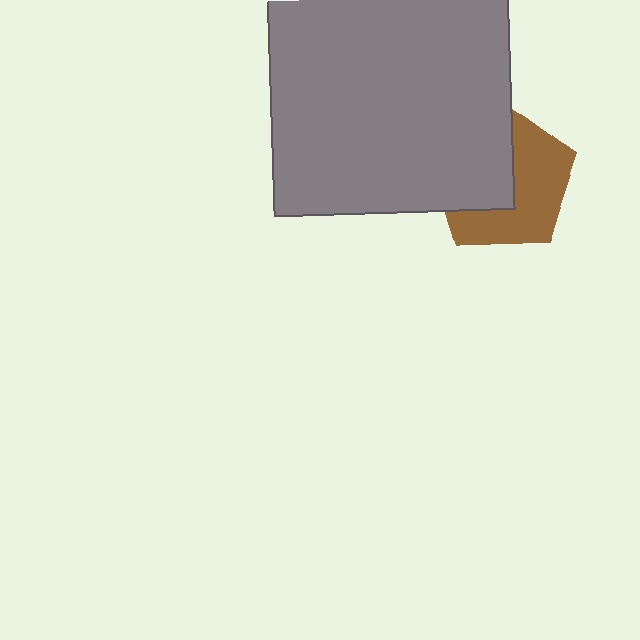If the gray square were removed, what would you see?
You would see the complete brown pentagon.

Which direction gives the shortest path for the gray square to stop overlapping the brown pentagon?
Moving left gives the shortest separation.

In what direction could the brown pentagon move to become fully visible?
The brown pentagon could move right. That would shift it out from behind the gray square entirely.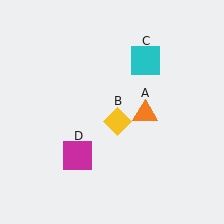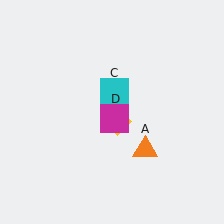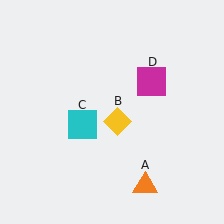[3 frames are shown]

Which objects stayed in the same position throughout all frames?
Yellow diamond (object B) remained stationary.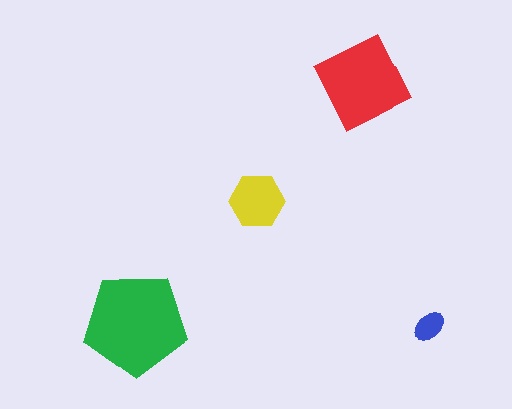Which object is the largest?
The green pentagon.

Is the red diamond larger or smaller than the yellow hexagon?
Larger.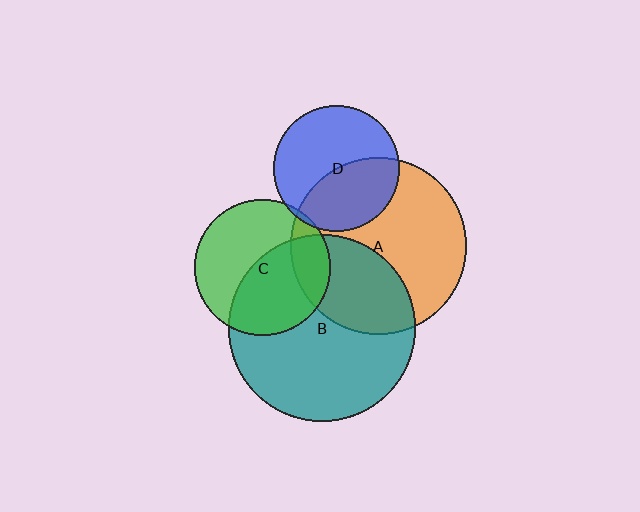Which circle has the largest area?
Circle B (teal).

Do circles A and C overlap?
Yes.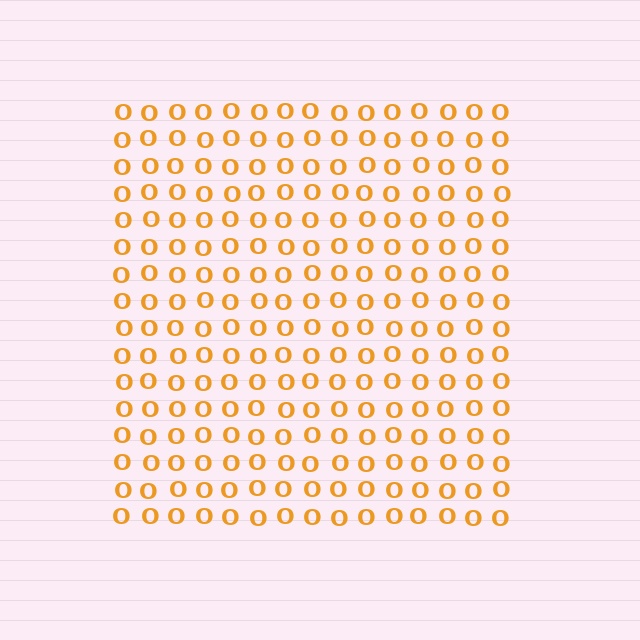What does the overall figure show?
The overall figure shows a square.